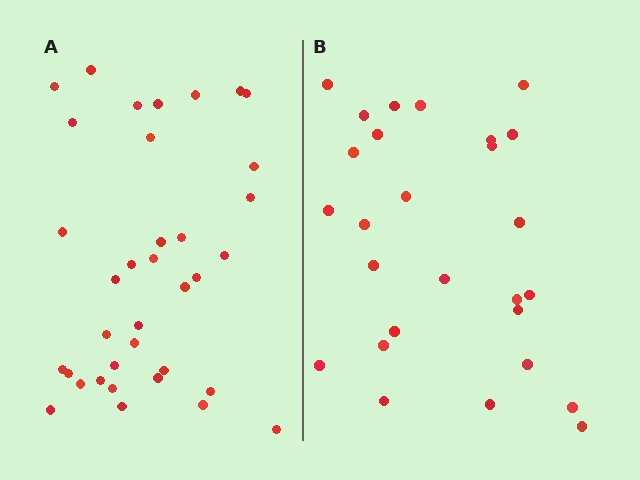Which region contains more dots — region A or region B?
Region A (the left region) has more dots.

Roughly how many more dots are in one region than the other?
Region A has roughly 8 or so more dots than region B.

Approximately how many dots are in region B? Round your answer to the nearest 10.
About 30 dots. (The exact count is 27, which rounds to 30.)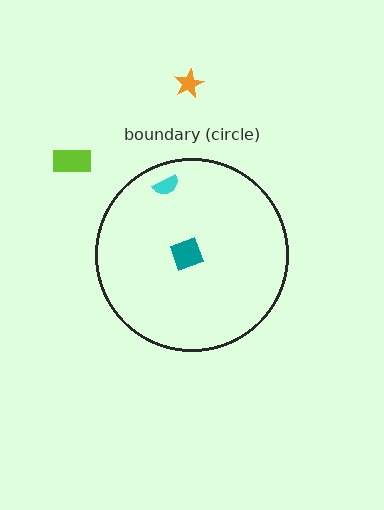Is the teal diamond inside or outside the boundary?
Inside.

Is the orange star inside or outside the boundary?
Outside.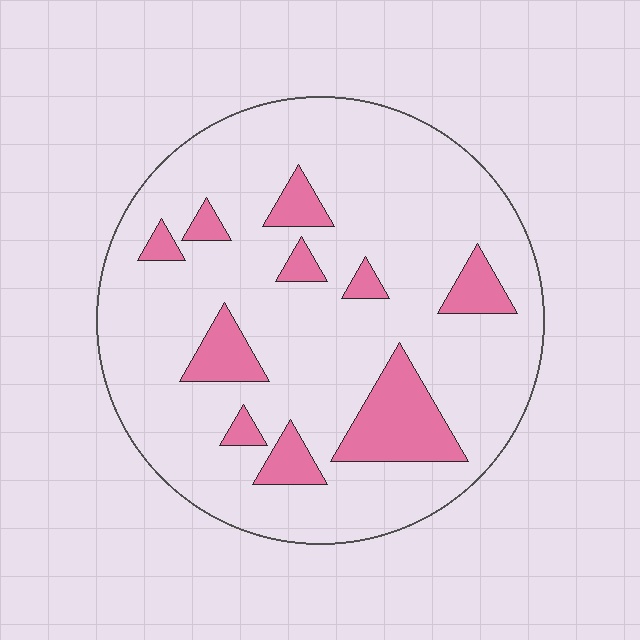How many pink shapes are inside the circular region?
10.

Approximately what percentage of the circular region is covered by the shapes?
Approximately 15%.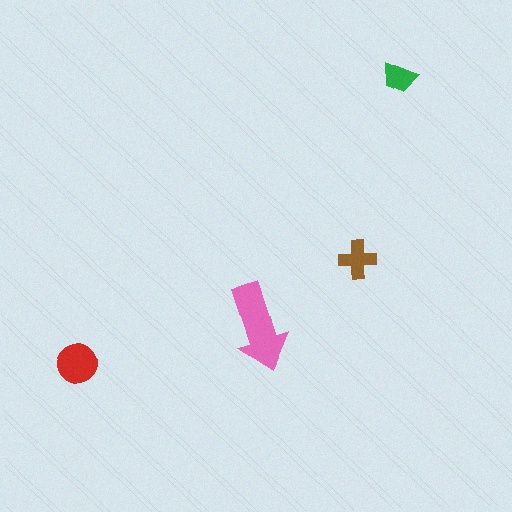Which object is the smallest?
The green trapezoid.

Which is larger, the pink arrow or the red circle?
The pink arrow.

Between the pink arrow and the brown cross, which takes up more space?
The pink arrow.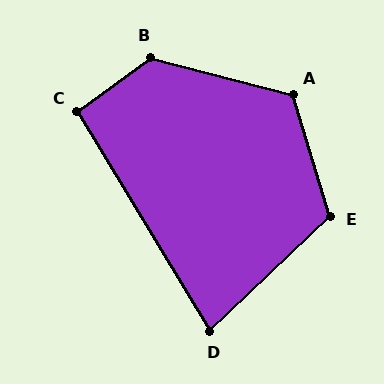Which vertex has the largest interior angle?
B, at approximately 129 degrees.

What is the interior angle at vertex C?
Approximately 95 degrees (approximately right).